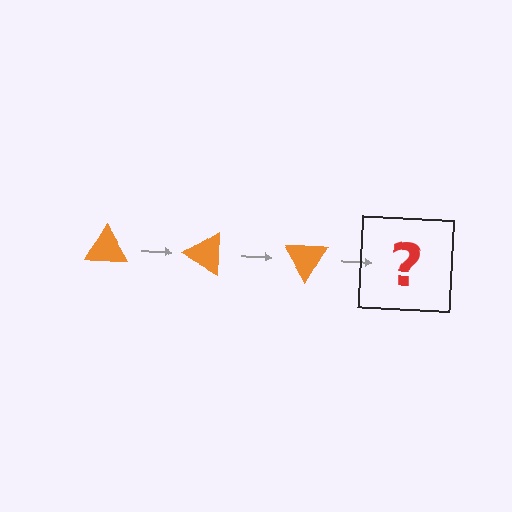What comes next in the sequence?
The next element should be an orange triangle rotated 90 degrees.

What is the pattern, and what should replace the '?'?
The pattern is that the triangle rotates 30 degrees each step. The '?' should be an orange triangle rotated 90 degrees.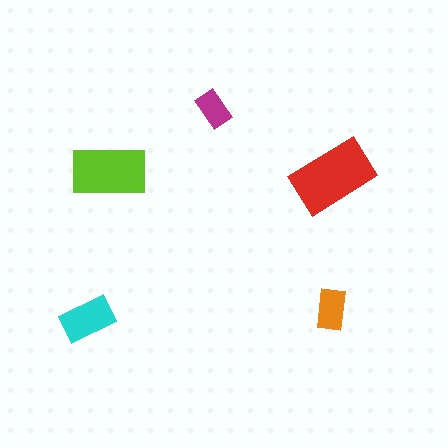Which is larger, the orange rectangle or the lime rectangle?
The lime one.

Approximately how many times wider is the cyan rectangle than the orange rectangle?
About 1.5 times wider.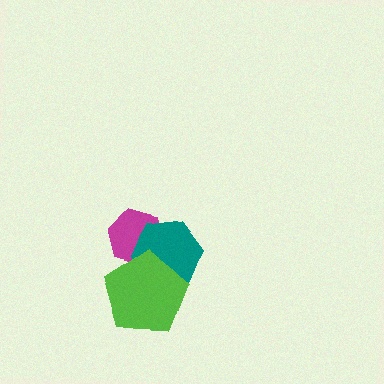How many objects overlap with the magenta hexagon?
2 objects overlap with the magenta hexagon.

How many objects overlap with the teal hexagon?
2 objects overlap with the teal hexagon.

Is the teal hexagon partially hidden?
Yes, it is partially covered by another shape.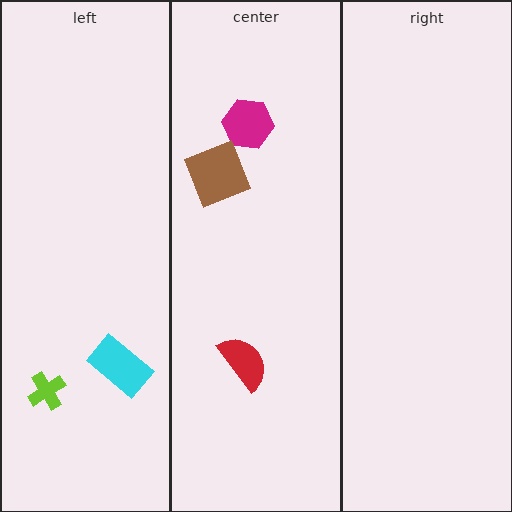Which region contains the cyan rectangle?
The left region.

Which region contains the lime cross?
The left region.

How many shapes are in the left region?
2.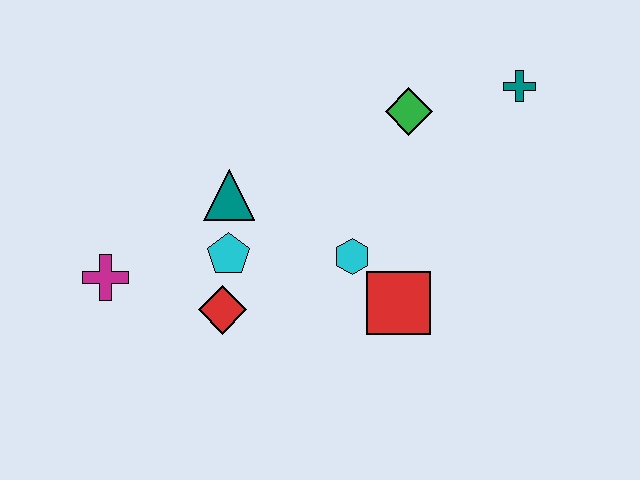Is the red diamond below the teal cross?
Yes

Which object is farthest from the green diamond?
The magenta cross is farthest from the green diamond.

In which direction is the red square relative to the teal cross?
The red square is below the teal cross.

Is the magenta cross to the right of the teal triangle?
No